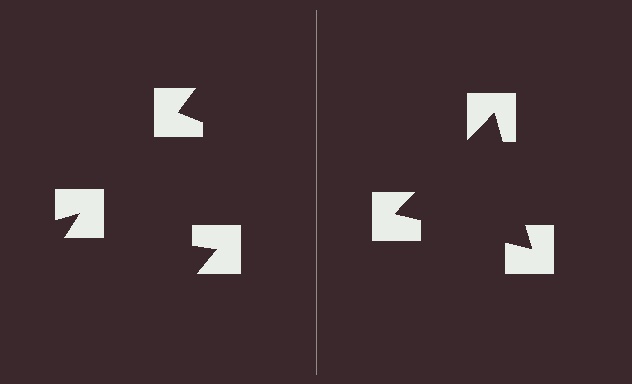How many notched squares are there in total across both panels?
6 — 3 on each side.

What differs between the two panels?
The notched squares are positioned identically on both sides; only the wedge orientations differ. On the right they align to a triangle; on the left they are misaligned.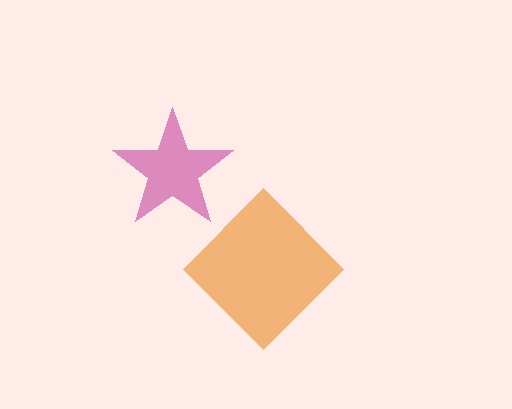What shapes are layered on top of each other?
The layered shapes are: a magenta star, an orange diamond.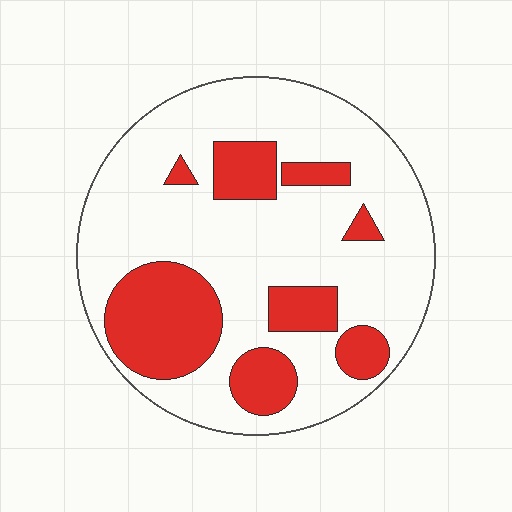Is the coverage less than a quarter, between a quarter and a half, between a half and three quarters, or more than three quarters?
Between a quarter and a half.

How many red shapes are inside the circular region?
8.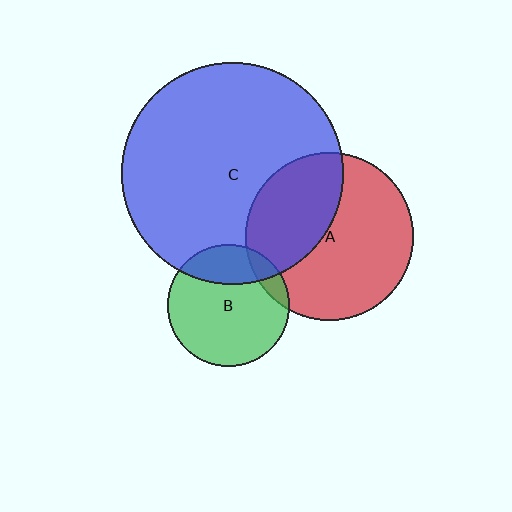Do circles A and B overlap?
Yes.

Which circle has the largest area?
Circle C (blue).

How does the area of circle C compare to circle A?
Approximately 1.7 times.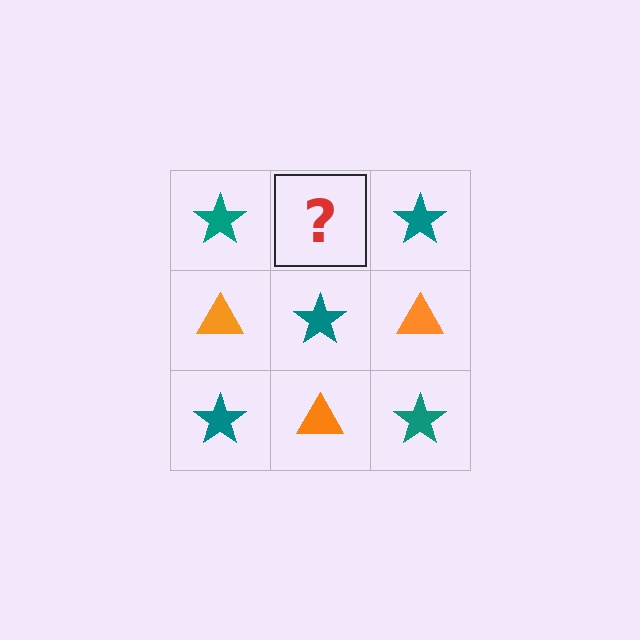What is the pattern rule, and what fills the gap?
The rule is that it alternates teal star and orange triangle in a checkerboard pattern. The gap should be filled with an orange triangle.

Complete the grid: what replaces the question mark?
The question mark should be replaced with an orange triangle.